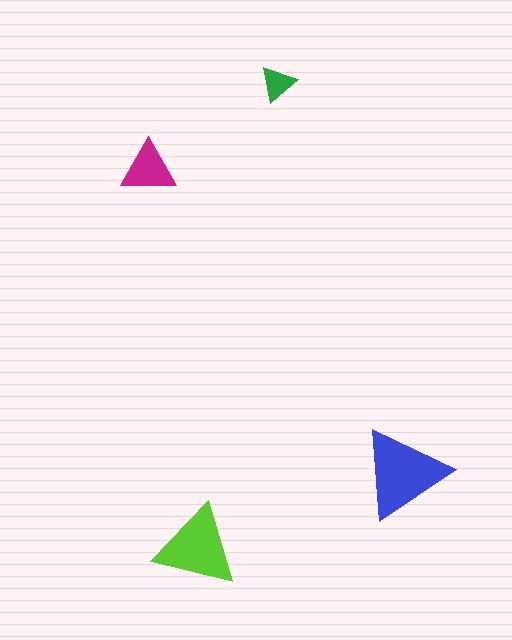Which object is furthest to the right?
The blue triangle is rightmost.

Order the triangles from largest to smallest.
the blue one, the lime one, the magenta one, the green one.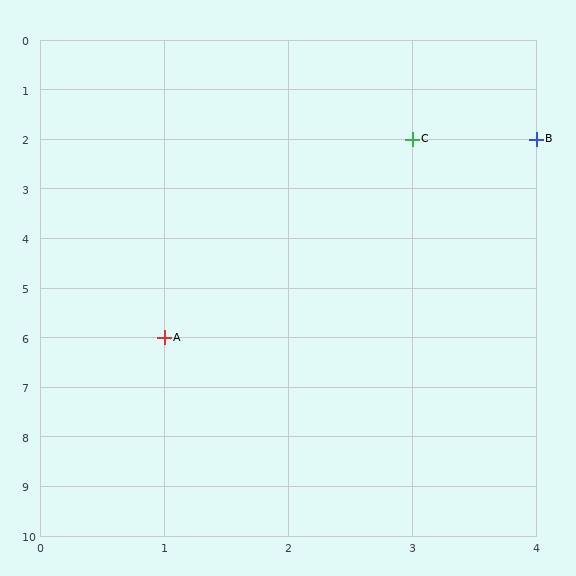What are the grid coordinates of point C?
Point C is at grid coordinates (3, 2).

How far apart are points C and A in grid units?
Points C and A are 2 columns and 4 rows apart (about 4.5 grid units diagonally).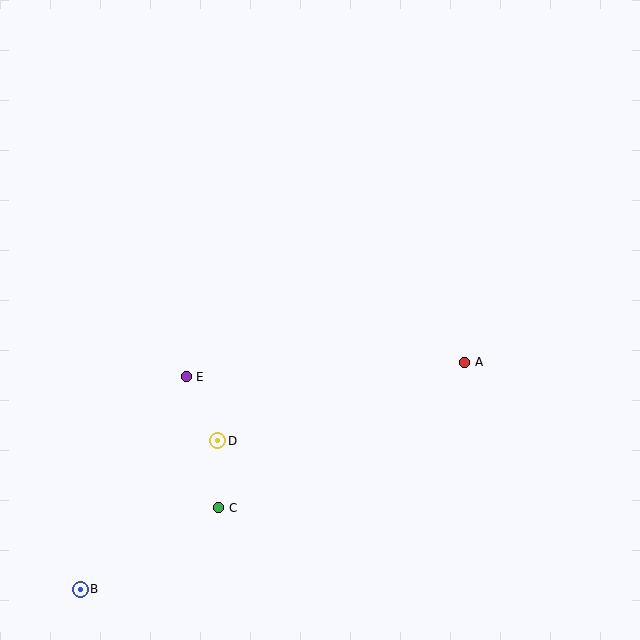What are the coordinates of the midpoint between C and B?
The midpoint between C and B is at (149, 549).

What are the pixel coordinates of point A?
Point A is at (465, 362).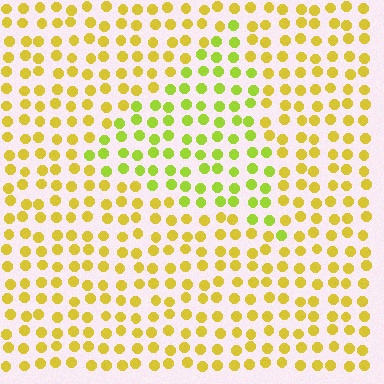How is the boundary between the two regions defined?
The boundary is defined purely by a slight shift in hue (about 30 degrees). Spacing, size, and orientation are identical on both sides.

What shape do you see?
I see a triangle.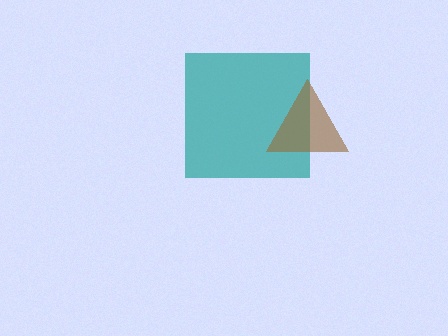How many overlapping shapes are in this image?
There are 2 overlapping shapes in the image.